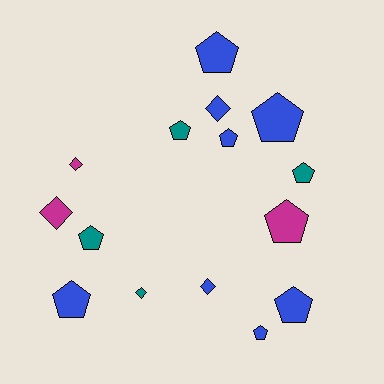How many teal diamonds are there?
There is 1 teal diamond.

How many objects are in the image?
There are 15 objects.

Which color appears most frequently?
Blue, with 8 objects.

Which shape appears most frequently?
Pentagon, with 10 objects.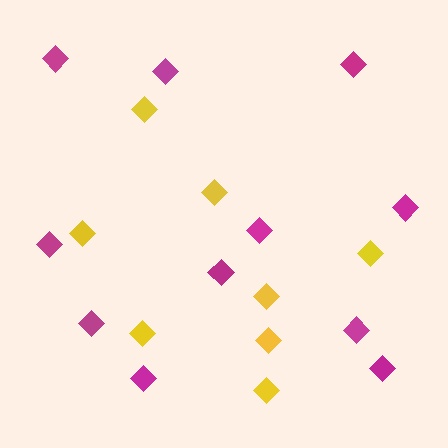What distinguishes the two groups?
There are 2 groups: one group of magenta diamonds (11) and one group of yellow diamonds (8).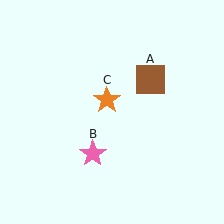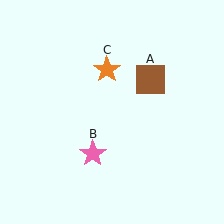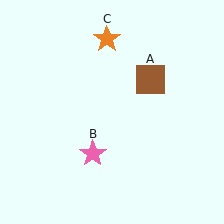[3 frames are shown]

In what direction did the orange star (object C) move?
The orange star (object C) moved up.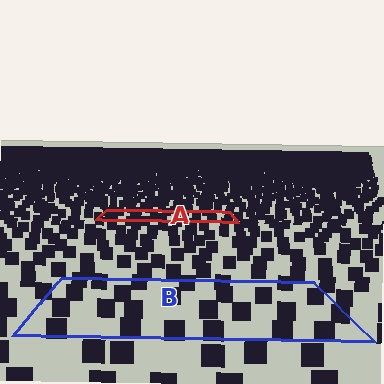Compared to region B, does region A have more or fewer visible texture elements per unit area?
Region A has more texture elements per unit area — they are packed more densely because it is farther away.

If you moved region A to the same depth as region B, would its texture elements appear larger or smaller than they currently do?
They would appear larger. At a closer depth, the same texture elements are projected at a bigger on-screen size.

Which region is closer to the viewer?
Region B is closer. The texture elements there are larger and more spread out.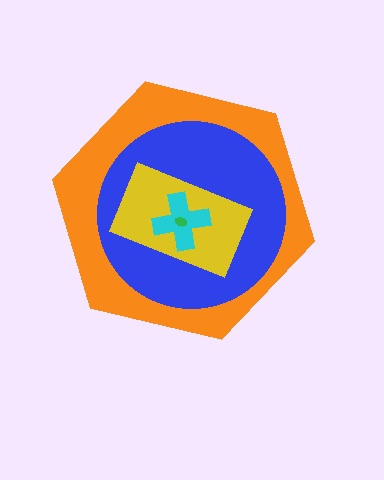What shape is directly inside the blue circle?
The yellow rectangle.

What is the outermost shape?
The orange hexagon.